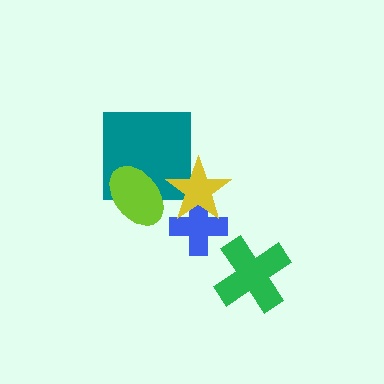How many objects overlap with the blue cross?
1 object overlaps with the blue cross.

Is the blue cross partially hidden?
Yes, it is partially covered by another shape.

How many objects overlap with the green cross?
0 objects overlap with the green cross.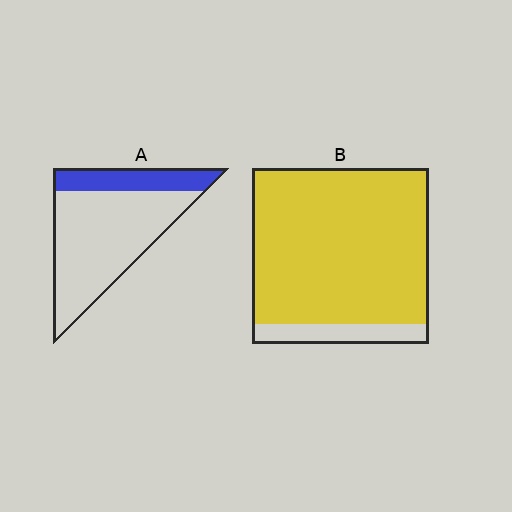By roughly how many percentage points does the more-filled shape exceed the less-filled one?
By roughly 65 percentage points (B over A).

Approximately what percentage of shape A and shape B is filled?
A is approximately 25% and B is approximately 90%.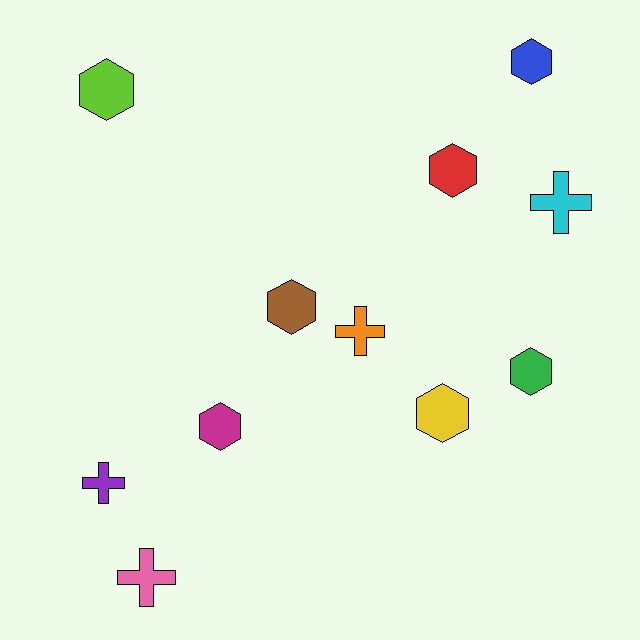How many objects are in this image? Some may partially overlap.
There are 11 objects.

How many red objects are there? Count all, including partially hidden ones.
There is 1 red object.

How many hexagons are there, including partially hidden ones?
There are 7 hexagons.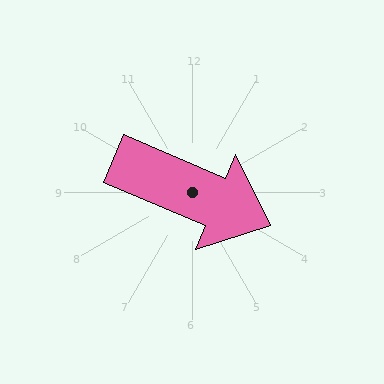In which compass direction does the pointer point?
Southeast.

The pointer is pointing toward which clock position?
Roughly 4 o'clock.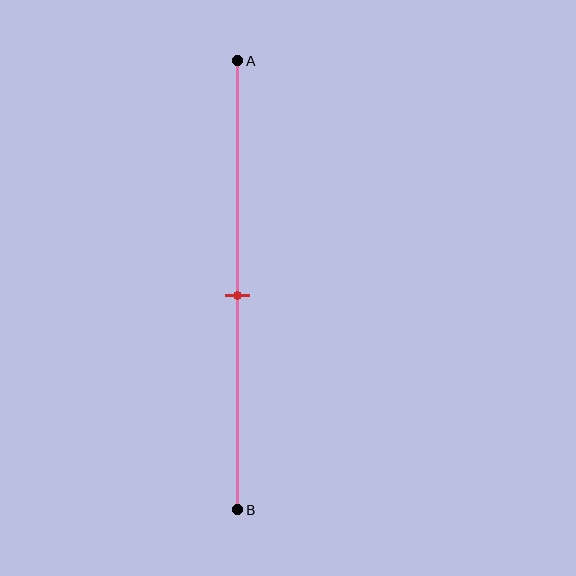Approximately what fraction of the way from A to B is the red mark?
The red mark is approximately 50% of the way from A to B.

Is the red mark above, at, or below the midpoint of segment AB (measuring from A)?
The red mark is approximately at the midpoint of segment AB.